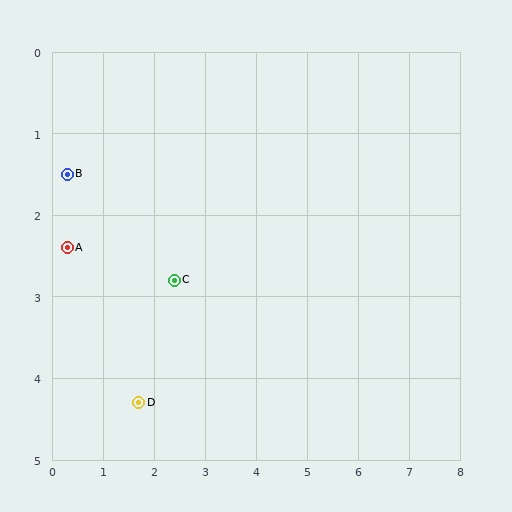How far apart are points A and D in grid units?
Points A and D are about 2.4 grid units apart.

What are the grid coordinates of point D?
Point D is at approximately (1.7, 4.3).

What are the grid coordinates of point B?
Point B is at approximately (0.3, 1.5).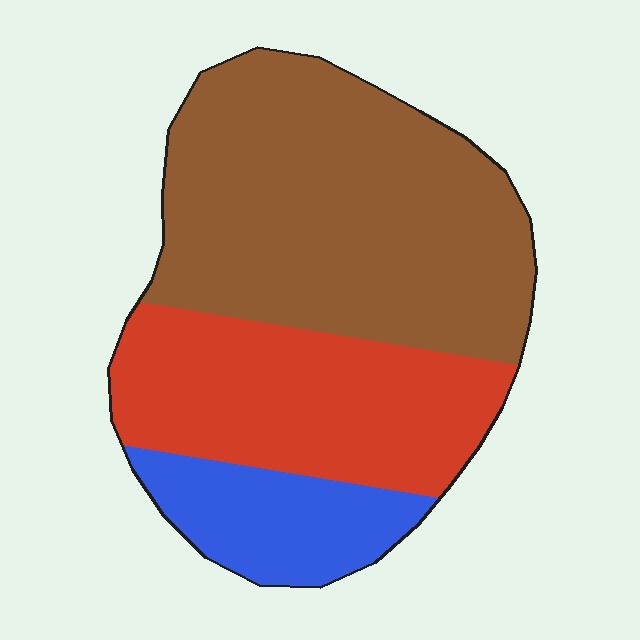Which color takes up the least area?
Blue, at roughly 15%.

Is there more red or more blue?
Red.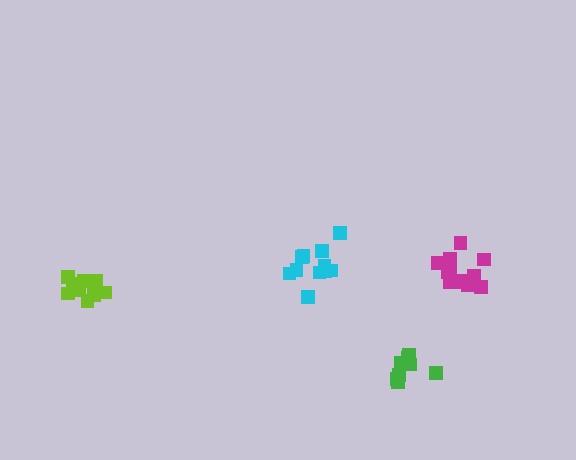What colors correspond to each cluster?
The clusters are colored: lime, cyan, green, magenta.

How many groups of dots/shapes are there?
There are 4 groups.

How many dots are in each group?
Group 1: 11 dots, Group 2: 11 dots, Group 3: 8 dots, Group 4: 12 dots (42 total).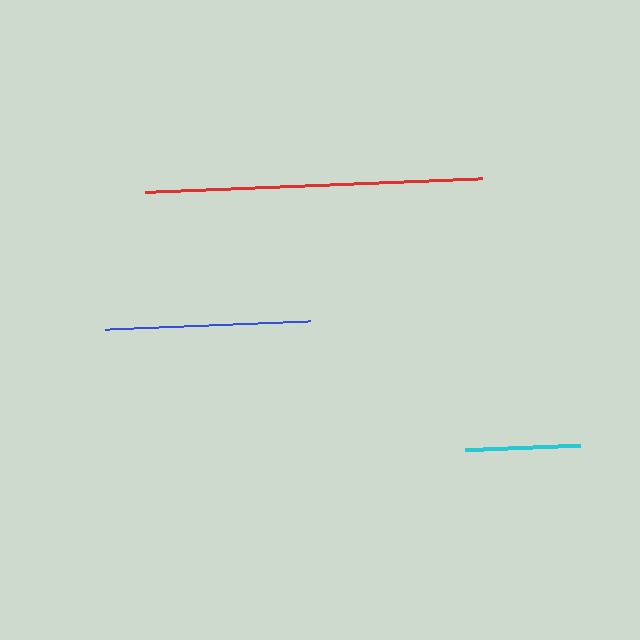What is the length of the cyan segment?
The cyan segment is approximately 115 pixels long.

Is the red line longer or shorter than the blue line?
The red line is longer than the blue line.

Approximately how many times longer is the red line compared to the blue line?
The red line is approximately 1.7 times the length of the blue line.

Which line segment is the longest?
The red line is the longest at approximately 338 pixels.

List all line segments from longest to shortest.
From longest to shortest: red, blue, cyan.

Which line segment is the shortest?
The cyan line is the shortest at approximately 115 pixels.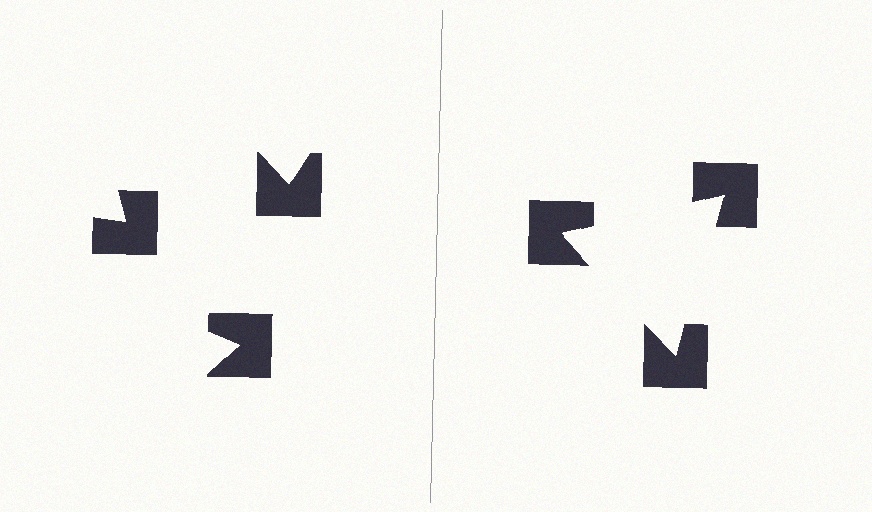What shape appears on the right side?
An illusory triangle.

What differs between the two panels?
The notched squares are positioned identically on both sides; only the wedge orientations differ. On the right they align to a triangle; on the left they are misaligned.